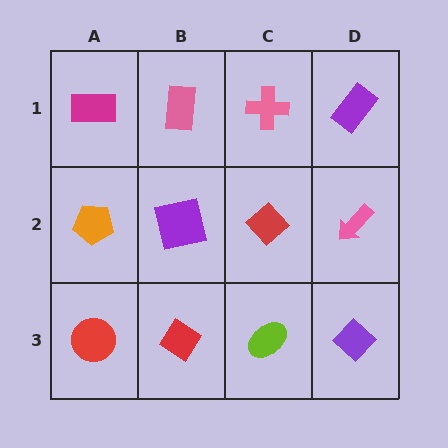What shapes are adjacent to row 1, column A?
An orange pentagon (row 2, column A), a pink rectangle (row 1, column B).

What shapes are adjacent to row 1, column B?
A purple square (row 2, column B), a magenta rectangle (row 1, column A), a pink cross (row 1, column C).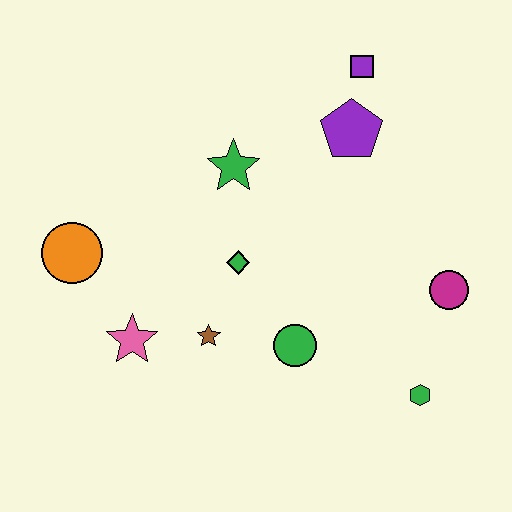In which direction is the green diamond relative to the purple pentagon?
The green diamond is below the purple pentagon.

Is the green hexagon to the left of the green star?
No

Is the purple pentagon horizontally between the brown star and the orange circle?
No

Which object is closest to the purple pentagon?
The purple square is closest to the purple pentagon.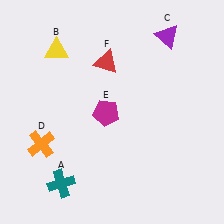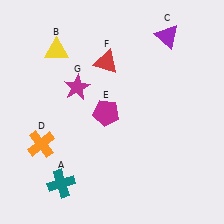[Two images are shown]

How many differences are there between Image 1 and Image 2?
There is 1 difference between the two images.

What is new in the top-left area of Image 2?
A magenta star (G) was added in the top-left area of Image 2.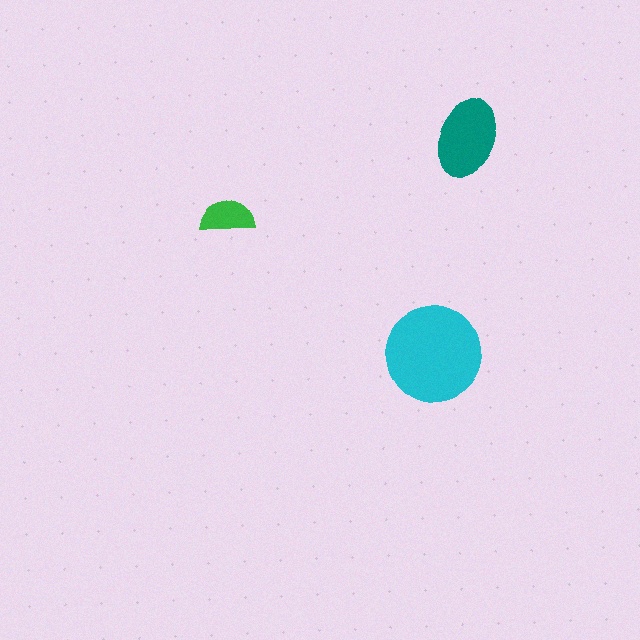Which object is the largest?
The cyan circle.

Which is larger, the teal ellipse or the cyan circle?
The cyan circle.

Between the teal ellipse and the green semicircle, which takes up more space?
The teal ellipse.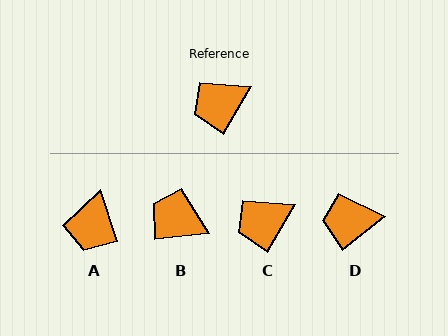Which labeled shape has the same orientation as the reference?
C.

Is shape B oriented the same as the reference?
No, it is off by about 53 degrees.